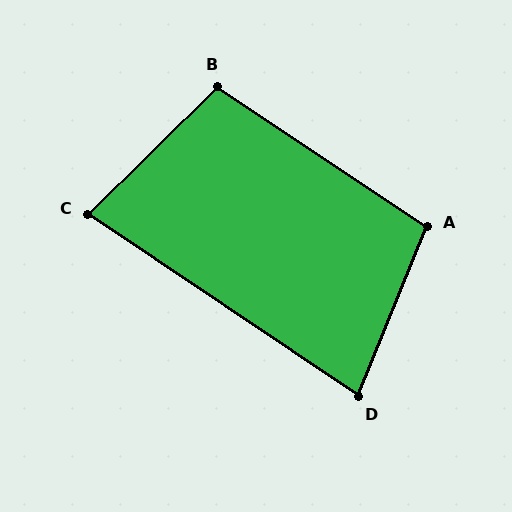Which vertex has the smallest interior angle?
D, at approximately 78 degrees.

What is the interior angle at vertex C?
Approximately 78 degrees (acute).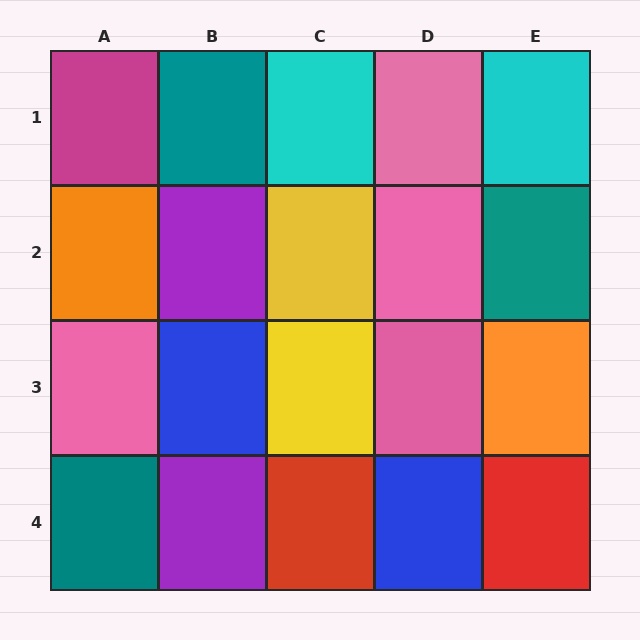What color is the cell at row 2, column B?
Purple.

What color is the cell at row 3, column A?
Pink.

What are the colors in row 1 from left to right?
Magenta, teal, cyan, pink, cyan.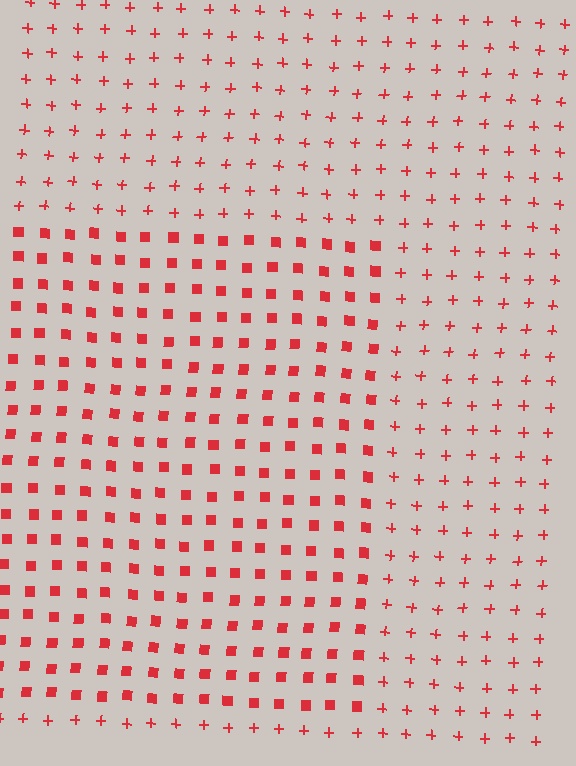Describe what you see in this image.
The image is filled with small red elements arranged in a uniform grid. A rectangle-shaped region contains squares, while the surrounding area contains plus signs. The boundary is defined purely by the change in element shape.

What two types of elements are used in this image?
The image uses squares inside the rectangle region and plus signs outside it.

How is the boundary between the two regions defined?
The boundary is defined by a change in element shape: squares inside vs. plus signs outside. All elements share the same color and spacing.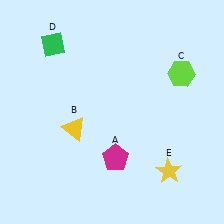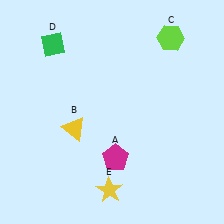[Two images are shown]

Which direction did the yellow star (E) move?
The yellow star (E) moved left.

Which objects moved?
The objects that moved are: the lime hexagon (C), the yellow star (E).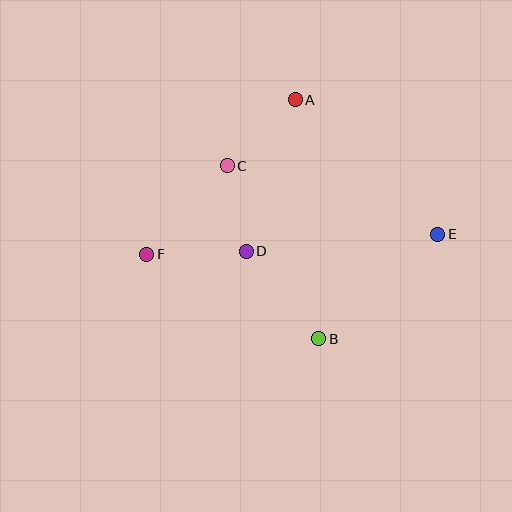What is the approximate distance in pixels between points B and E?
The distance between B and E is approximately 158 pixels.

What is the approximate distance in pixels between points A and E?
The distance between A and E is approximately 196 pixels.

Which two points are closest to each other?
Points C and D are closest to each other.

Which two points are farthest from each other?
Points E and F are farthest from each other.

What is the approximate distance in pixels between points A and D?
The distance between A and D is approximately 159 pixels.